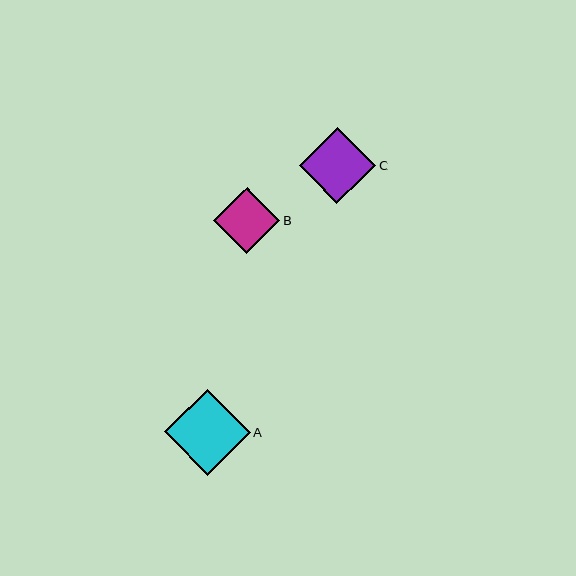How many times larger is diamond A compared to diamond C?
Diamond A is approximately 1.1 times the size of diamond C.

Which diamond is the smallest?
Diamond B is the smallest with a size of approximately 66 pixels.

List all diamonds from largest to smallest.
From largest to smallest: A, C, B.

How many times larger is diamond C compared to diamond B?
Diamond C is approximately 1.2 times the size of diamond B.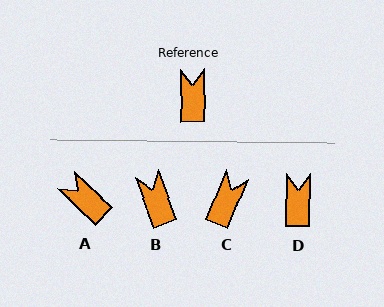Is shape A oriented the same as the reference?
No, it is off by about 46 degrees.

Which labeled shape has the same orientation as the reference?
D.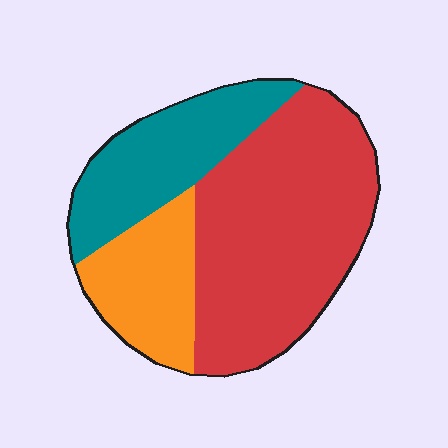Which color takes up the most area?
Red, at roughly 55%.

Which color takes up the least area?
Orange, at roughly 20%.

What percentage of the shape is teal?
Teal covers 25% of the shape.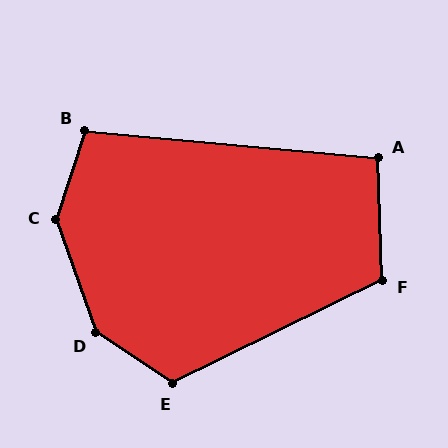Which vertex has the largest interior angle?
D, at approximately 143 degrees.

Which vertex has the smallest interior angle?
A, at approximately 97 degrees.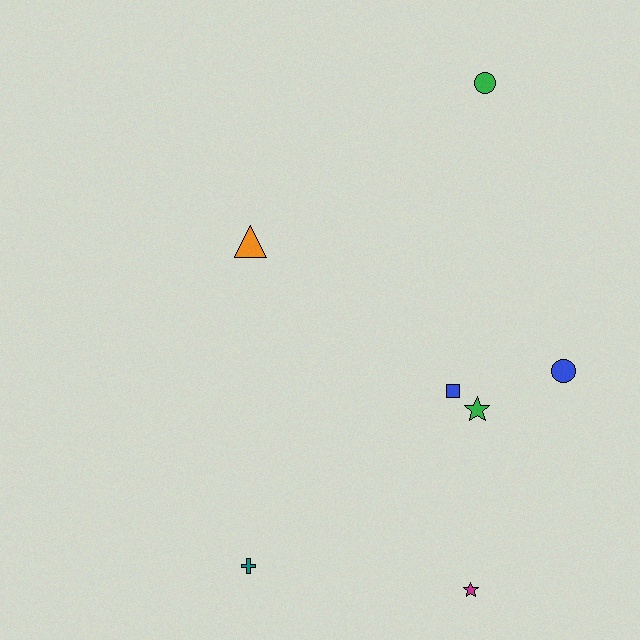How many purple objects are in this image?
There are no purple objects.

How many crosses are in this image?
There is 1 cross.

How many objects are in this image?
There are 7 objects.